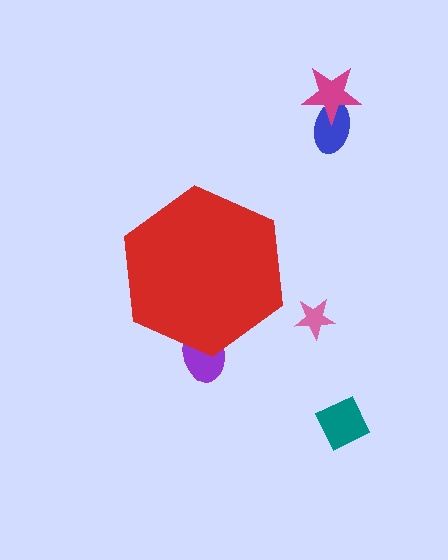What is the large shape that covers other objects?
A red hexagon.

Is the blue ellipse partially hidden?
No, the blue ellipse is fully visible.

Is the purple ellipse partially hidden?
Yes, the purple ellipse is partially hidden behind the red hexagon.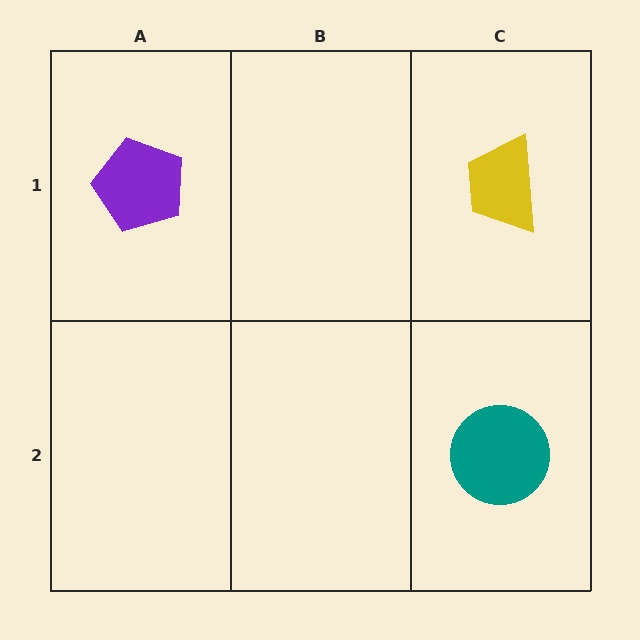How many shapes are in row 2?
1 shape.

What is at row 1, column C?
A yellow trapezoid.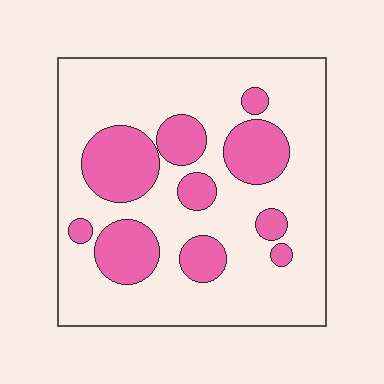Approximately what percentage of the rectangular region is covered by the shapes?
Approximately 25%.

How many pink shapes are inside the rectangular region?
10.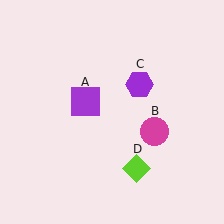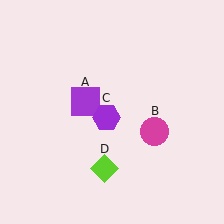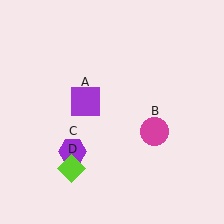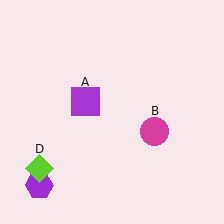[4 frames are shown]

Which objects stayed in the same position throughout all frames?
Purple square (object A) and magenta circle (object B) remained stationary.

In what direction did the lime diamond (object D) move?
The lime diamond (object D) moved left.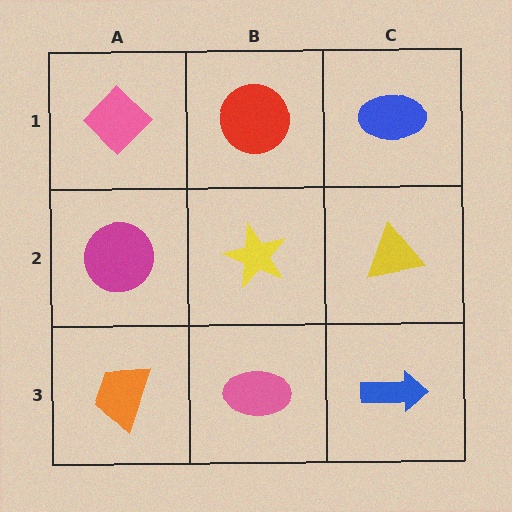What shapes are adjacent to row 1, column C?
A yellow triangle (row 2, column C), a red circle (row 1, column B).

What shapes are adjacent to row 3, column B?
A yellow star (row 2, column B), an orange trapezoid (row 3, column A), a blue arrow (row 3, column C).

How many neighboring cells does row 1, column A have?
2.